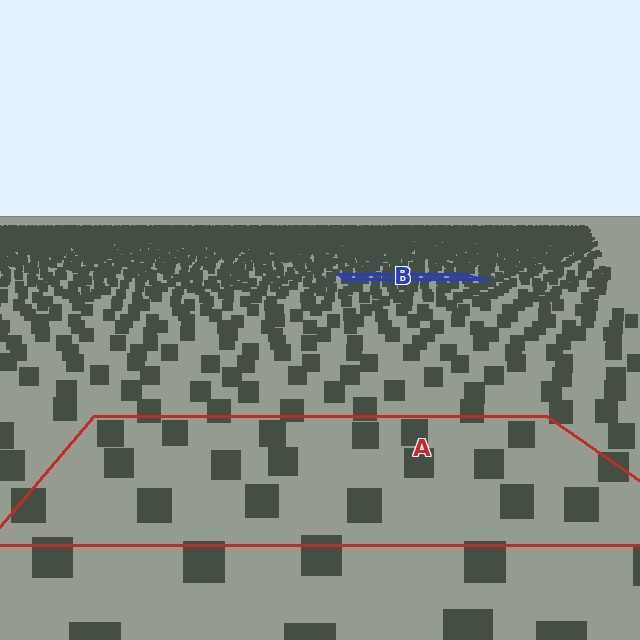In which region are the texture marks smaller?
The texture marks are smaller in region B, because it is farther away.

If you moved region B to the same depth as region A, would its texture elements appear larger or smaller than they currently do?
They would appear larger. At a closer depth, the same texture elements are projected at a bigger on-screen size.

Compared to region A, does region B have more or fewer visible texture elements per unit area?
Region B has more texture elements per unit area — they are packed more densely because it is farther away.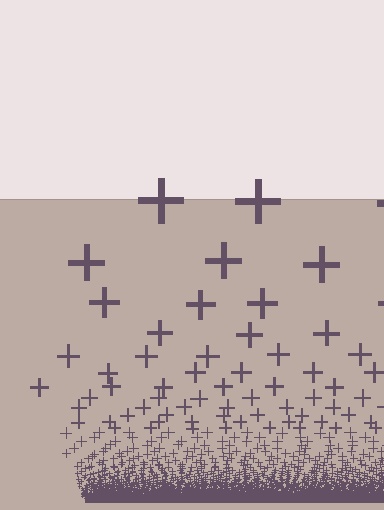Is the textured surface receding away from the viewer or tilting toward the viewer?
The surface appears to tilt toward the viewer. Texture elements get larger and sparser toward the top.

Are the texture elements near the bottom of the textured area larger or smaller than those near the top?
Smaller. The gradient is inverted — elements near the bottom are smaller and denser.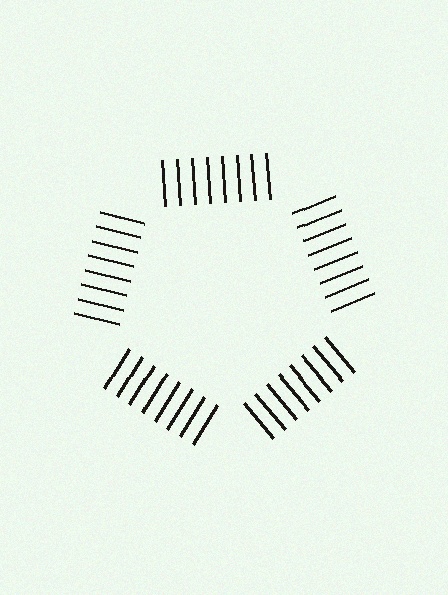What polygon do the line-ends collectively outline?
An illusory pentagon — the line segments terminate on its edges but no continuous stroke is drawn.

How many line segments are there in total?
40 — 8 along each of the 5 edges.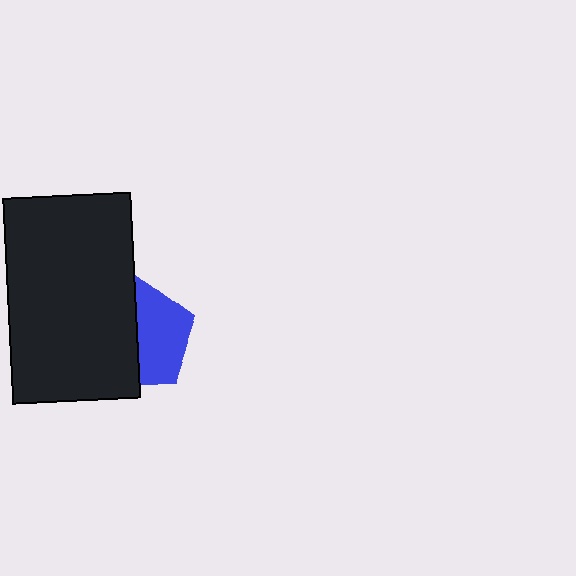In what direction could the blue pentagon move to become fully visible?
The blue pentagon could move right. That would shift it out from behind the black rectangle entirely.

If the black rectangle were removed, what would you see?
You would see the complete blue pentagon.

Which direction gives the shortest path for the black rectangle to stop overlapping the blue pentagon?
Moving left gives the shortest separation.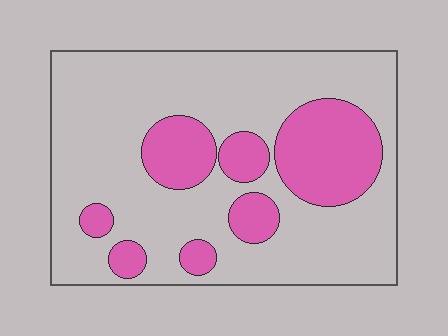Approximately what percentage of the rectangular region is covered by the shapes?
Approximately 25%.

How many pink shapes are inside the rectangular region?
7.